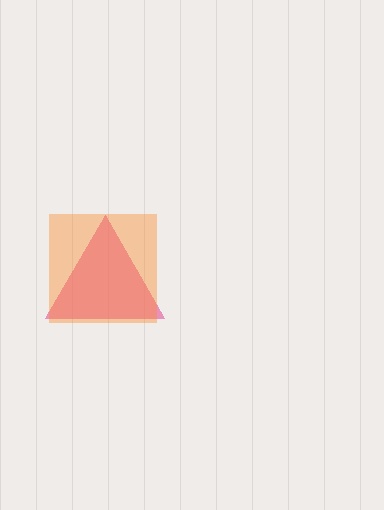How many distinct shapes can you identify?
There are 2 distinct shapes: a pink triangle, an orange square.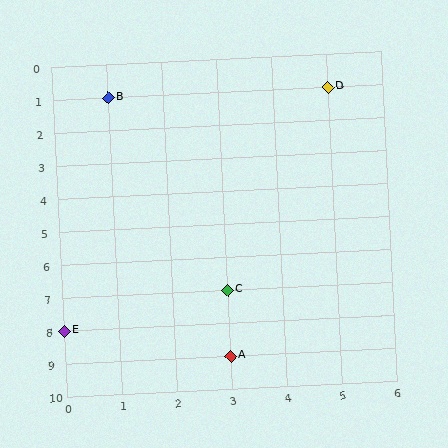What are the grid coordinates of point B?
Point B is at grid coordinates (1, 1).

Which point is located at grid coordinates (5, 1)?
Point D is at (5, 1).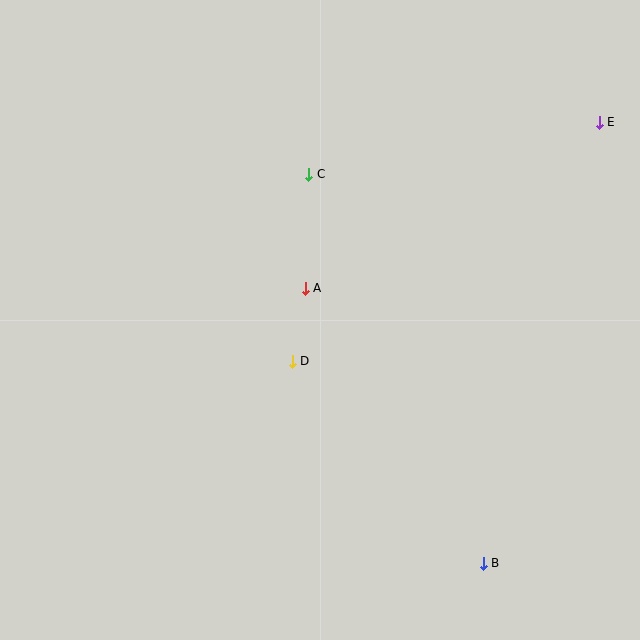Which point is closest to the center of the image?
Point A at (305, 288) is closest to the center.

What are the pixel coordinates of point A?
Point A is at (305, 288).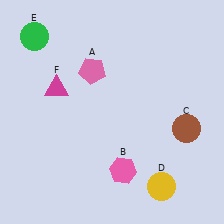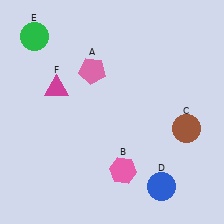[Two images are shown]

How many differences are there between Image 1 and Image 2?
There is 1 difference between the two images.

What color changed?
The circle (D) changed from yellow in Image 1 to blue in Image 2.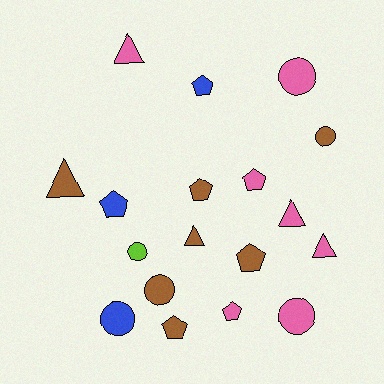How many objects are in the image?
There are 18 objects.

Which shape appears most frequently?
Pentagon, with 7 objects.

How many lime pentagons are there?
There are no lime pentagons.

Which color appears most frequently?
Brown, with 7 objects.